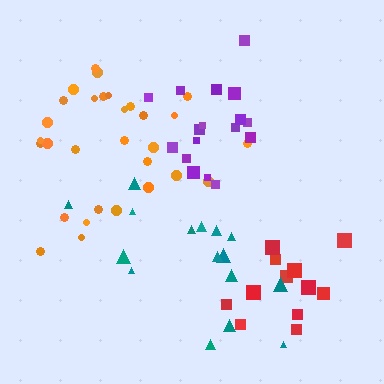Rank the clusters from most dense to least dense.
purple, red, orange, teal.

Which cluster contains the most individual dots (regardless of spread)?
Orange (30).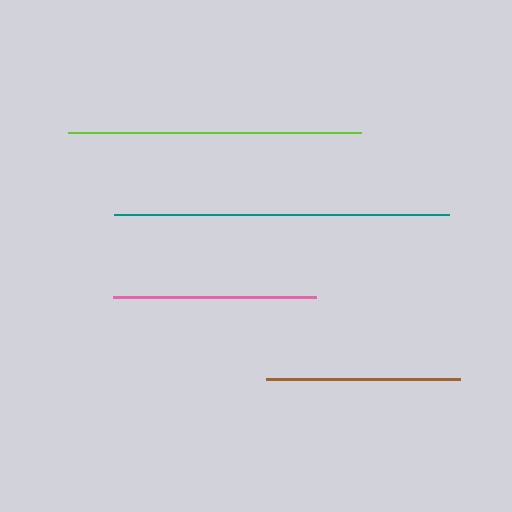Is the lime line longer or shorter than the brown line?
The lime line is longer than the brown line.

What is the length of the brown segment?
The brown segment is approximately 194 pixels long.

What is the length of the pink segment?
The pink segment is approximately 203 pixels long.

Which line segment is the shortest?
The brown line is the shortest at approximately 194 pixels.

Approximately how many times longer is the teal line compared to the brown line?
The teal line is approximately 1.7 times the length of the brown line.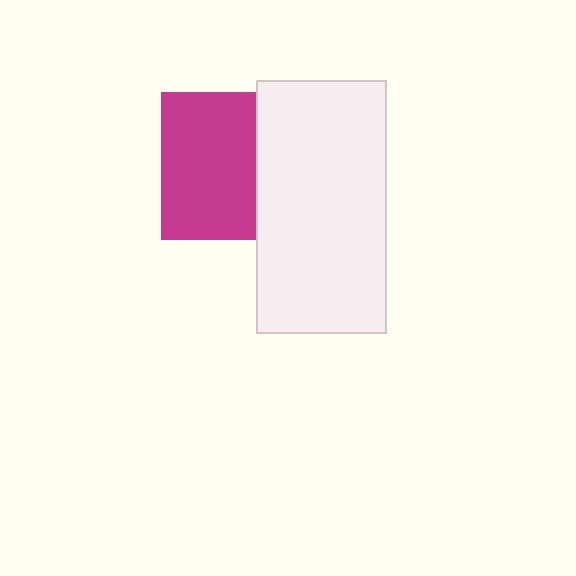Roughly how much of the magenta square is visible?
About half of it is visible (roughly 64%).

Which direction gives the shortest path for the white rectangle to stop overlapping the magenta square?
Moving right gives the shortest separation.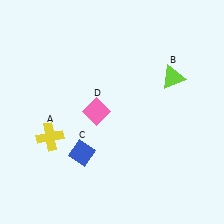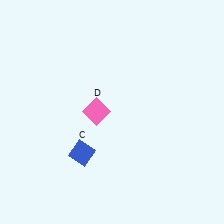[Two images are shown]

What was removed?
The yellow cross (A), the lime triangle (B) were removed in Image 2.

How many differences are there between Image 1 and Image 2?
There are 2 differences between the two images.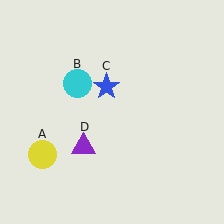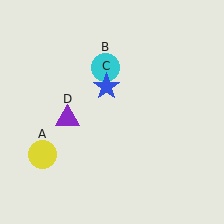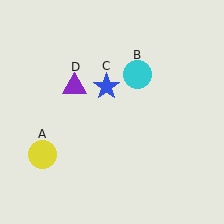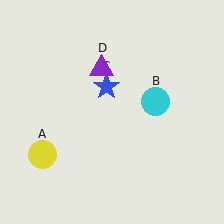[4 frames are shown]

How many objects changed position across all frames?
2 objects changed position: cyan circle (object B), purple triangle (object D).